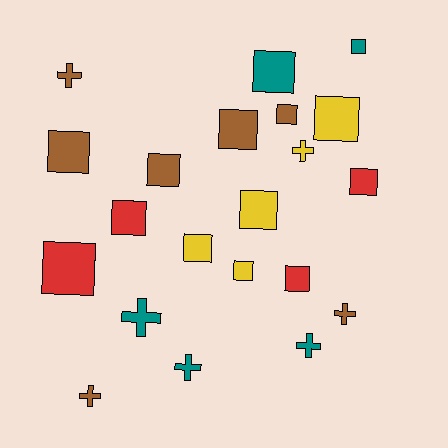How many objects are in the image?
There are 21 objects.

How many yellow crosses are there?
There is 1 yellow cross.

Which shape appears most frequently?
Square, with 14 objects.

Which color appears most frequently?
Brown, with 7 objects.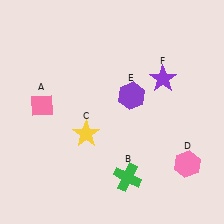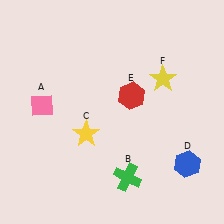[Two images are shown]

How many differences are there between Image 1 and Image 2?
There are 3 differences between the two images.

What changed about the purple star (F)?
In Image 1, F is purple. In Image 2, it changed to yellow.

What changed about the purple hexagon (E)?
In Image 1, E is purple. In Image 2, it changed to red.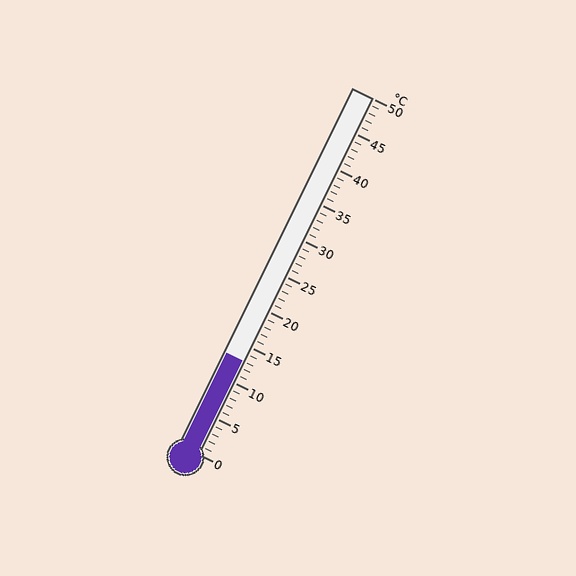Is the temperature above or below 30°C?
The temperature is below 30°C.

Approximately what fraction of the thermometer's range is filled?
The thermometer is filled to approximately 25% of its range.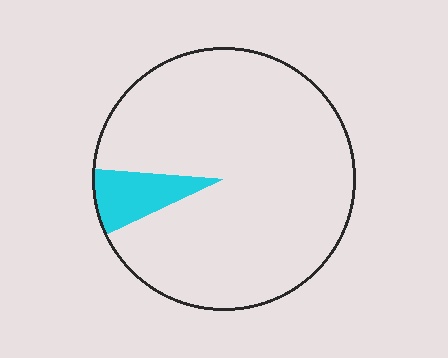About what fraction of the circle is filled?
About one tenth (1/10).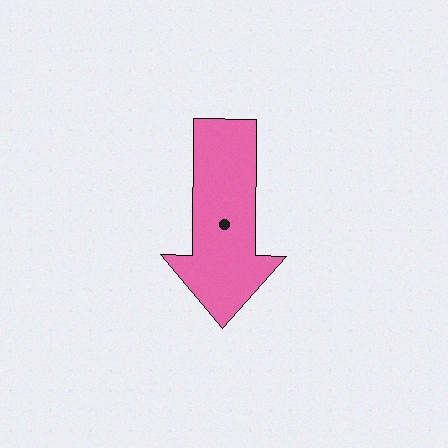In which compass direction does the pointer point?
South.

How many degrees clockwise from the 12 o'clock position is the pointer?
Approximately 181 degrees.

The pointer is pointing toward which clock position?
Roughly 6 o'clock.